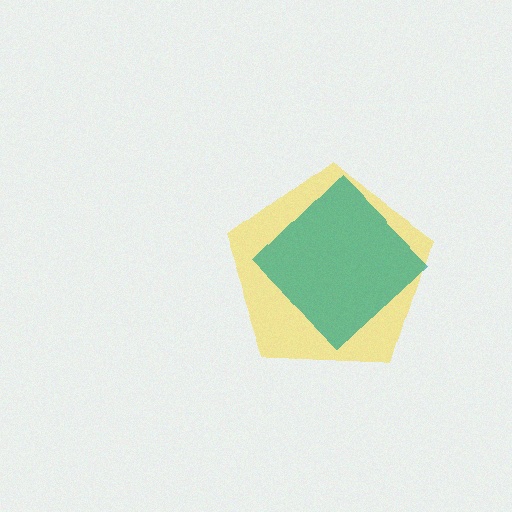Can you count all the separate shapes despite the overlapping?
Yes, there are 2 separate shapes.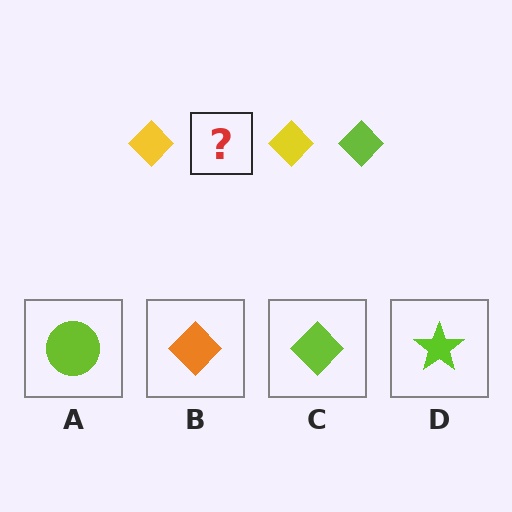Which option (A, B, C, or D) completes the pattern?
C.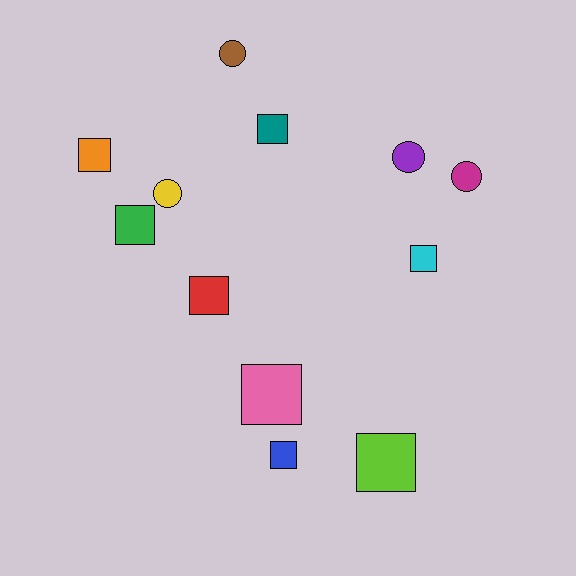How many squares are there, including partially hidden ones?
There are 8 squares.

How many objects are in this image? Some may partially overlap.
There are 12 objects.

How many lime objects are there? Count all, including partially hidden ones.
There is 1 lime object.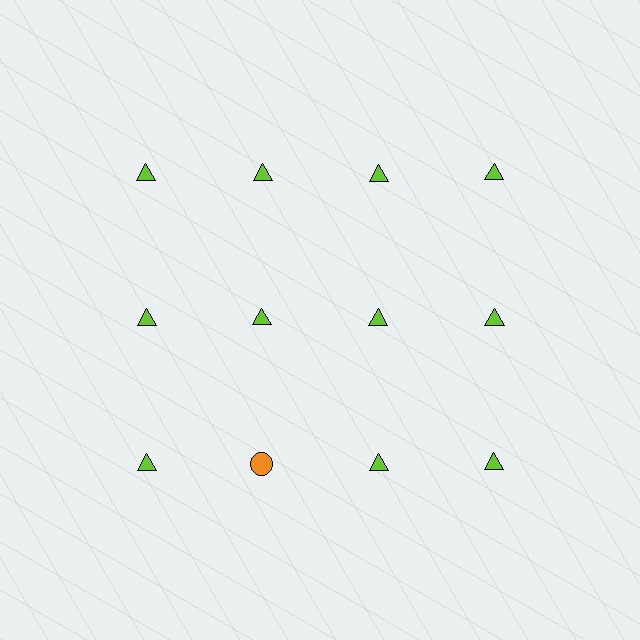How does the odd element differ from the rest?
It differs in both color (orange instead of lime) and shape (circle instead of triangle).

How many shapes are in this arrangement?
There are 12 shapes arranged in a grid pattern.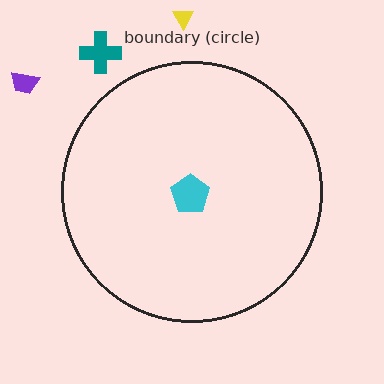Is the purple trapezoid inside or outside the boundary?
Outside.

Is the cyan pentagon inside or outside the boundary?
Inside.